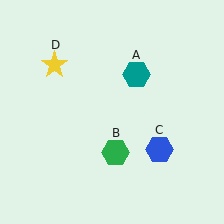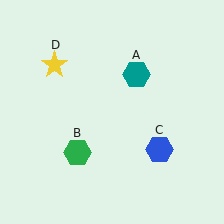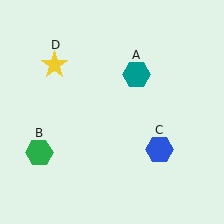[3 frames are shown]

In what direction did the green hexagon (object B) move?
The green hexagon (object B) moved left.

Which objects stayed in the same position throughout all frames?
Teal hexagon (object A) and blue hexagon (object C) and yellow star (object D) remained stationary.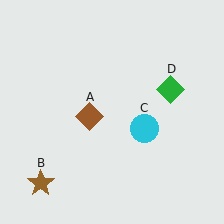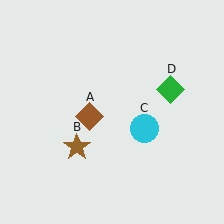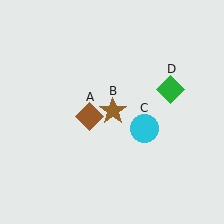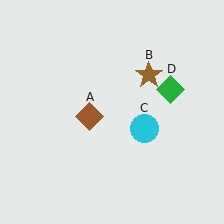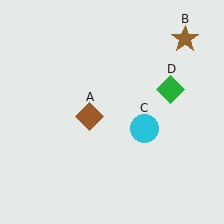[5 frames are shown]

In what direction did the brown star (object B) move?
The brown star (object B) moved up and to the right.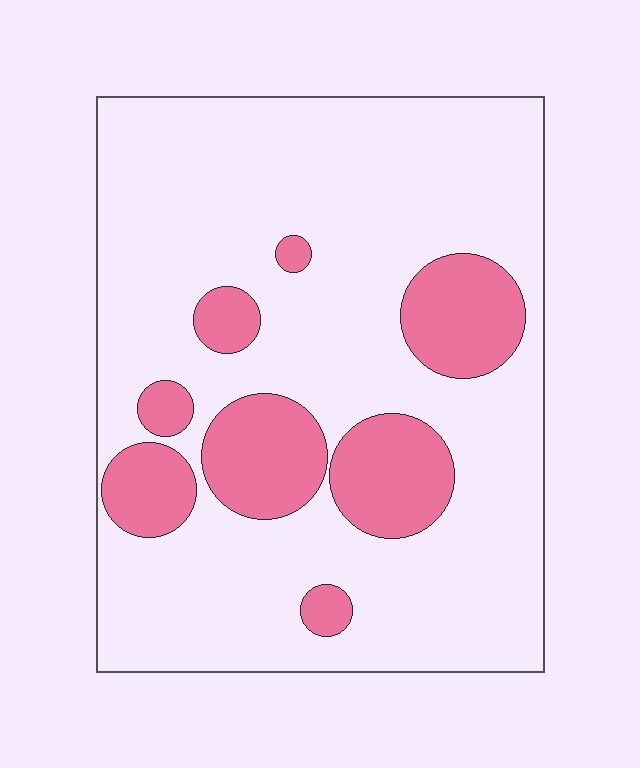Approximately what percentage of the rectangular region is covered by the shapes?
Approximately 20%.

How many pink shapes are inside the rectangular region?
8.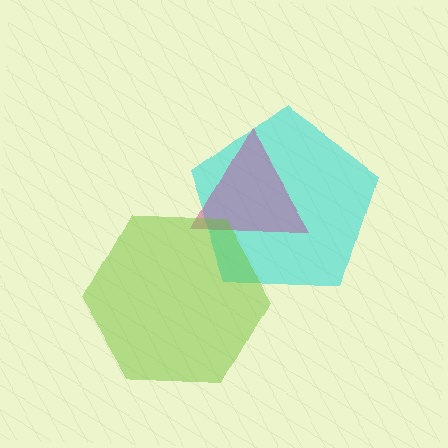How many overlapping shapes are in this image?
There are 3 overlapping shapes in the image.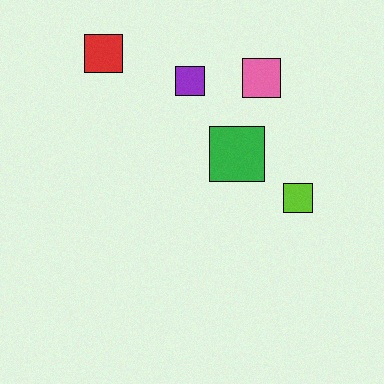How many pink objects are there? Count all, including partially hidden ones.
There is 1 pink object.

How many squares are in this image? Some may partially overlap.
There are 5 squares.